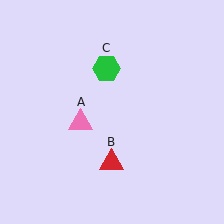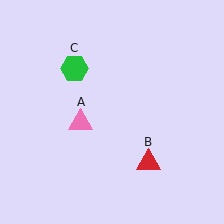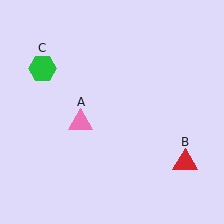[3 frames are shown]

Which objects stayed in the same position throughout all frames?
Pink triangle (object A) remained stationary.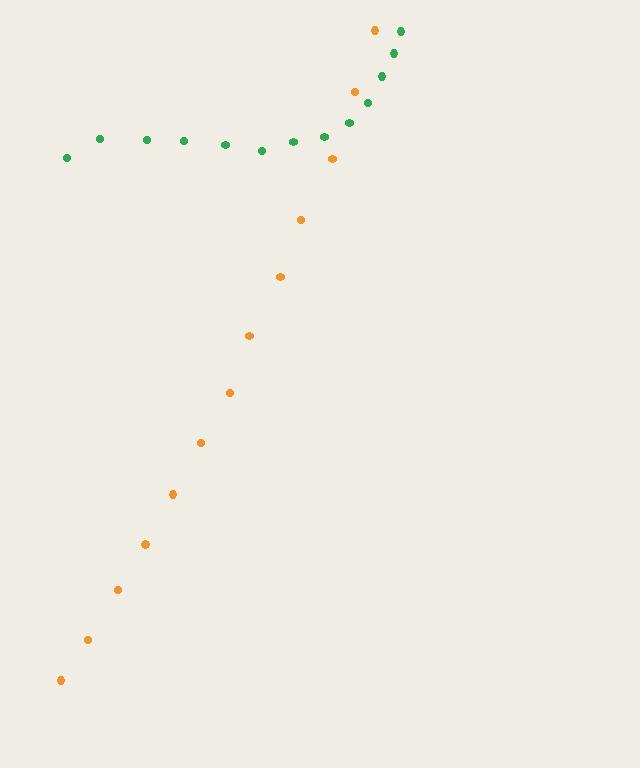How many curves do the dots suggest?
There are 2 distinct paths.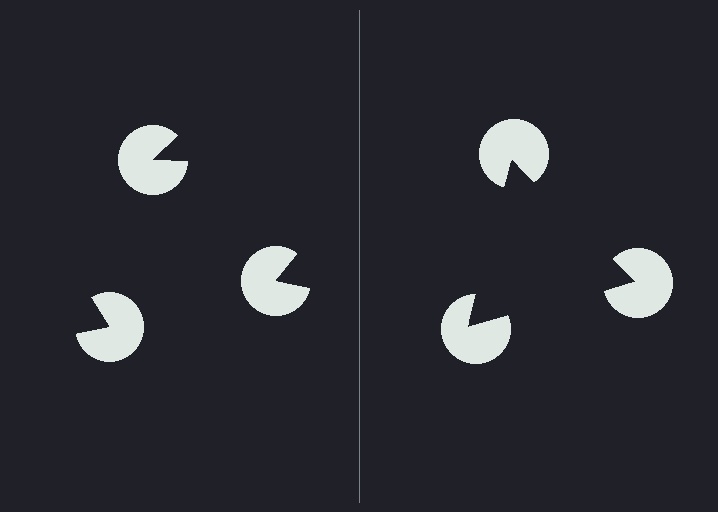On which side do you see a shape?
An illusory triangle appears on the right side. On the left side the wedge cuts are rotated, so no coherent shape forms.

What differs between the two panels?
The pac-man discs are positioned identically on both sides; only the wedge orientations differ. On the right they align to a triangle; on the left they are misaligned.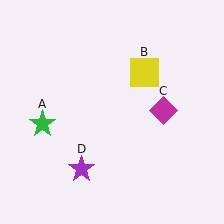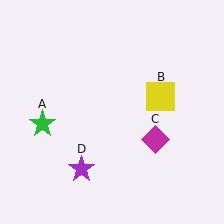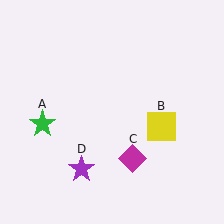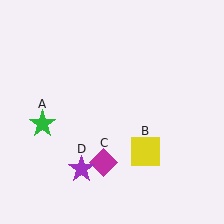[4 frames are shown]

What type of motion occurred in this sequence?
The yellow square (object B), magenta diamond (object C) rotated clockwise around the center of the scene.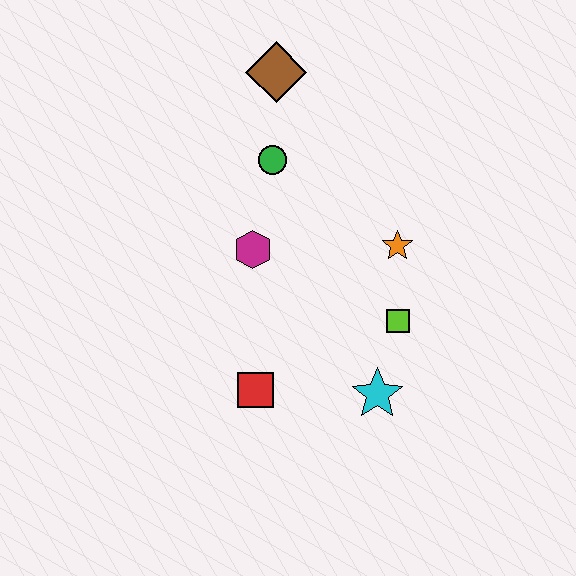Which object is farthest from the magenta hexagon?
The cyan star is farthest from the magenta hexagon.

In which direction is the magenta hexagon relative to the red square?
The magenta hexagon is above the red square.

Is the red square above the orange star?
No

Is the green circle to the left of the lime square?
Yes